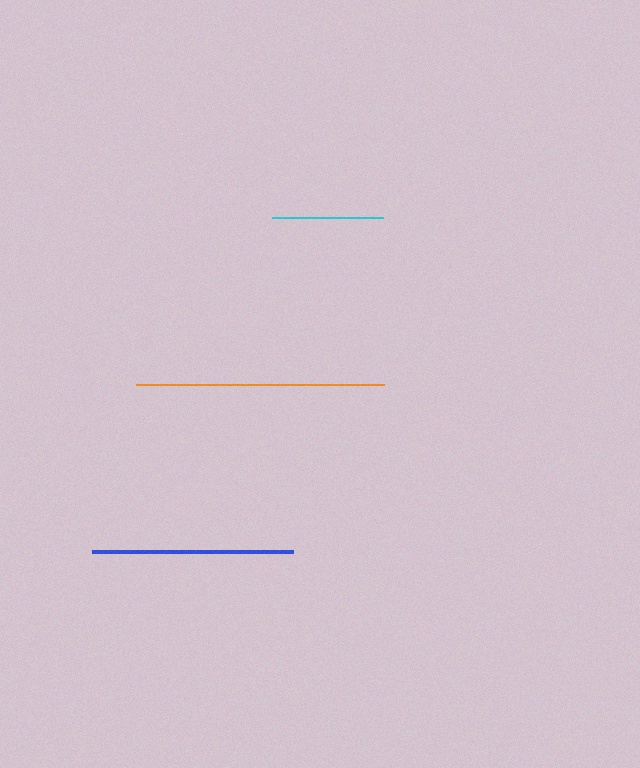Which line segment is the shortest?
The cyan line is the shortest at approximately 111 pixels.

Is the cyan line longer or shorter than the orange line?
The orange line is longer than the cyan line.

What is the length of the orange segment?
The orange segment is approximately 248 pixels long.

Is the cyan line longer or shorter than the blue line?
The blue line is longer than the cyan line.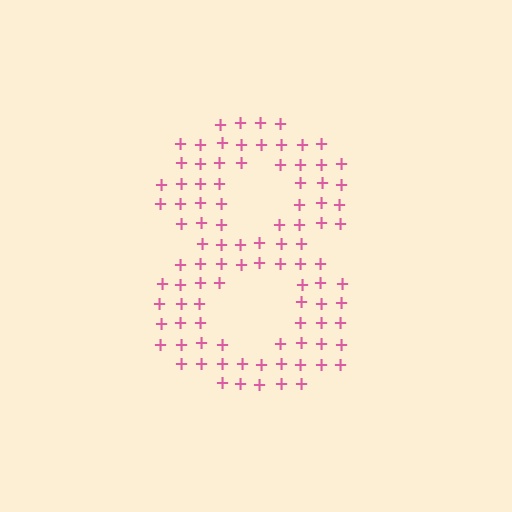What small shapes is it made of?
It is made of small plus signs.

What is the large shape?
The large shape is the digit 8.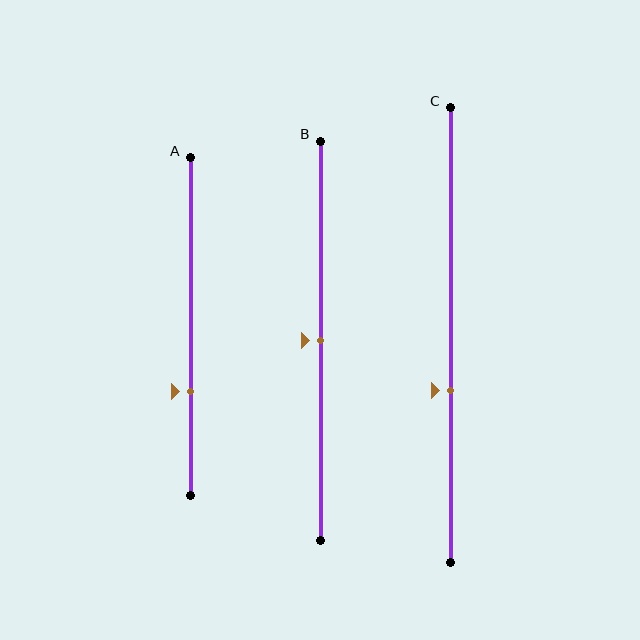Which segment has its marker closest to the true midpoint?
Segment B has its marker closest to the true midpoint.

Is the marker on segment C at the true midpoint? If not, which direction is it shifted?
No, the marker on segment C is shifted downward by about 12% of the segment length.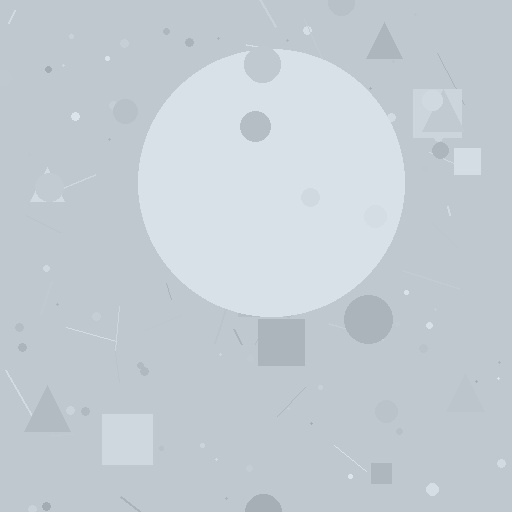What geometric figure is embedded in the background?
A circle is embedded in the background.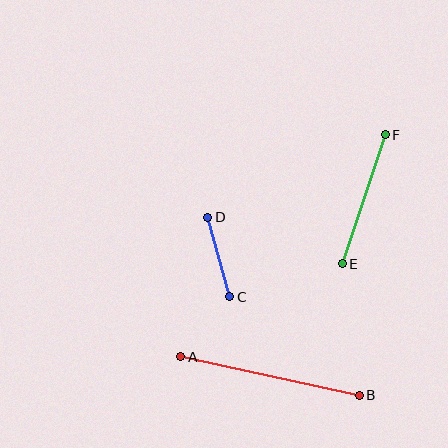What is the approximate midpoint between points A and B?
The midpoint is at approximately (270, 376) pixels.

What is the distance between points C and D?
The distance is approximately 83 pixels.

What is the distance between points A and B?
The distance is approximately 182 pixels.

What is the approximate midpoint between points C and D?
The midpoint is at approximately (219, 257) pixels.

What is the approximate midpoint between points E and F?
The midpoint is at approximately (364, 199) pixels.